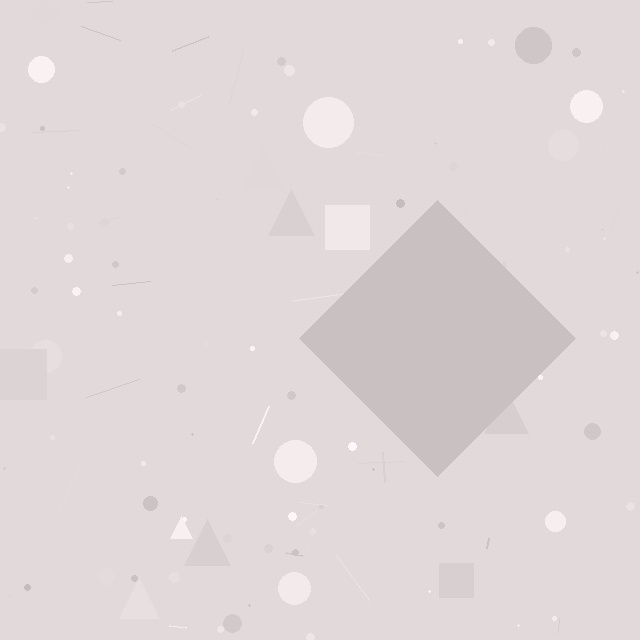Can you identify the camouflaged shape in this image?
The camouflaged shape is a diamond.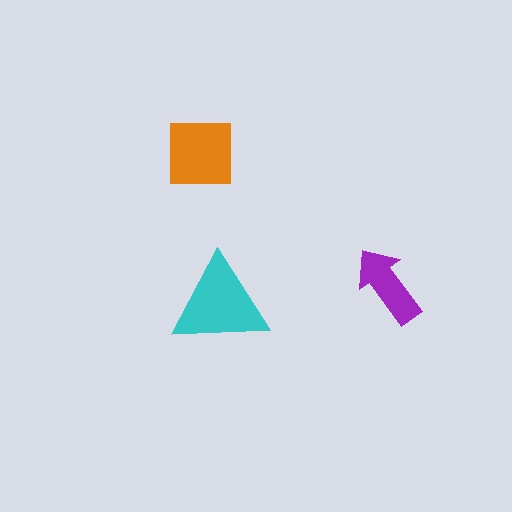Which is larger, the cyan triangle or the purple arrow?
The cyan triangle.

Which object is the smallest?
The purple arrow.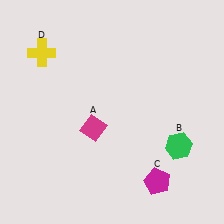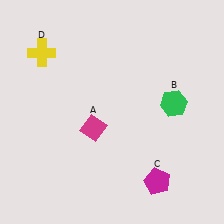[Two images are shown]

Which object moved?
The green hexagon (B) moved up.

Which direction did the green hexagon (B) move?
The green hexagon (B) moved up.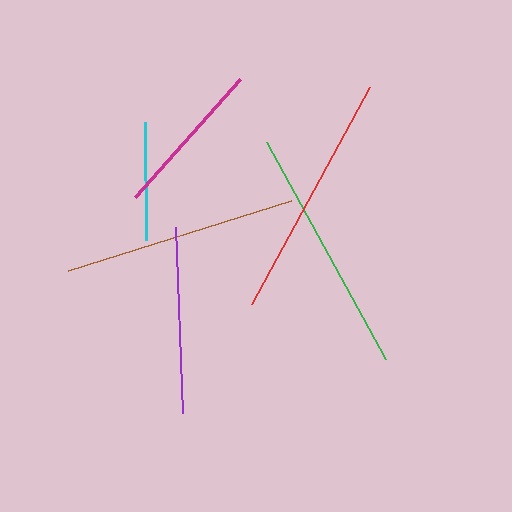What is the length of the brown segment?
The brown segment is approximately 234 pixels long.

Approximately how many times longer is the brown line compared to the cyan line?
The brown line is approximately 2.0 times the length of the cyan line.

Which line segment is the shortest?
The cyan line is the shortest at approximately 119 pixels.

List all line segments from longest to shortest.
From longest to shortest: green, red, brown, purple, magenta, cyan.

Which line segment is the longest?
The green line is the longest at approximately 247 pixels.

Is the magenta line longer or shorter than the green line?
The green line is longer than the magenta line.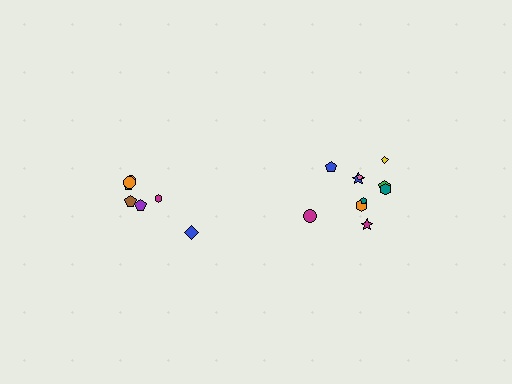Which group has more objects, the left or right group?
The right group.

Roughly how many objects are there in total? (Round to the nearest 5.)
Roughly 15 objects in total.